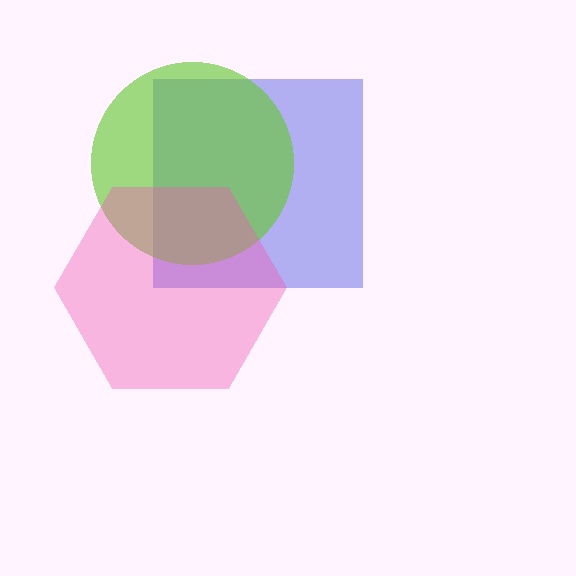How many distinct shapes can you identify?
There are 3 distinct shapes: a blue square, a lime circle, a pink hexagon.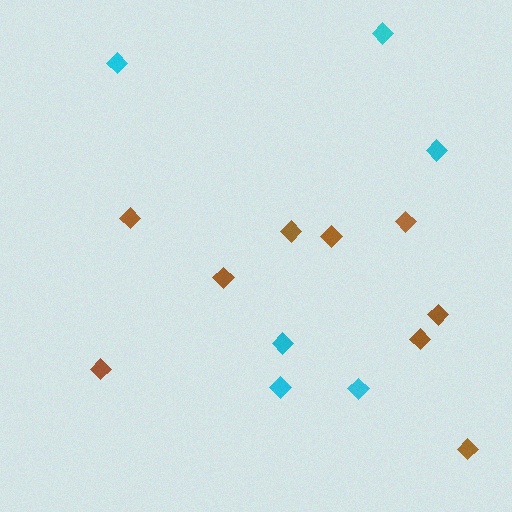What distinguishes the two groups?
There are 2 groups: one group of cyan diamonds (6) and one group of brown diamonds (9).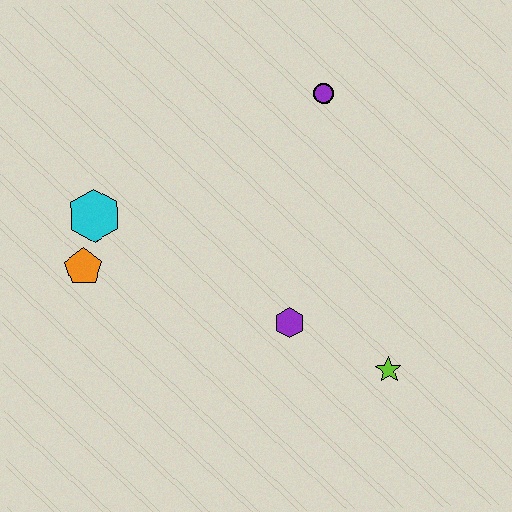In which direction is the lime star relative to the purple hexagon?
The lime star is to the right of the purple hexagon.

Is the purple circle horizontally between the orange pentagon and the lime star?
Yes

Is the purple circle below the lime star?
No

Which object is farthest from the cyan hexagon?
The lime star is farthest from the cyan hexagon.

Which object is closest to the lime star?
The purple hexagon is closest to the lime star.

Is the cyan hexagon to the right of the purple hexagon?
No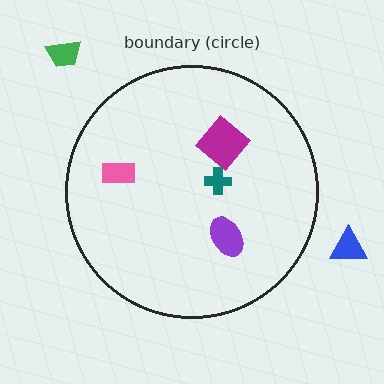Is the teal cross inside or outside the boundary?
Inside.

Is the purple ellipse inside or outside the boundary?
Inside.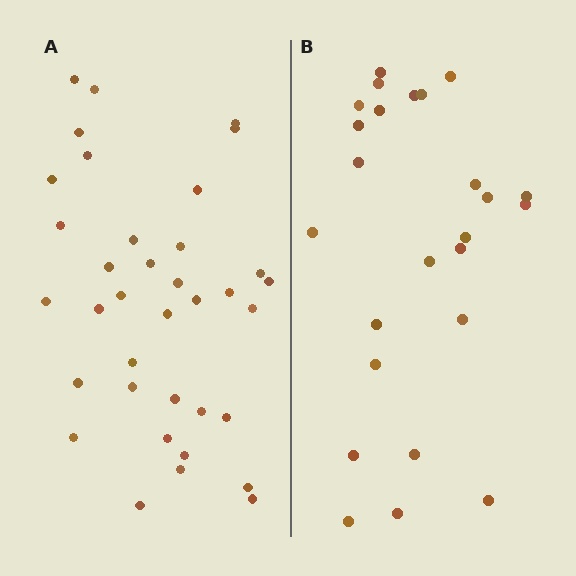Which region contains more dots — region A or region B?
Region A (the left region) has more dots.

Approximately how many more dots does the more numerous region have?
Region A has roughly 12 or so more dots than region B.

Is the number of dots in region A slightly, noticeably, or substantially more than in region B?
Region A has noticeably more, but not dramatically so. The ratio is roughly 1.4 to 1.